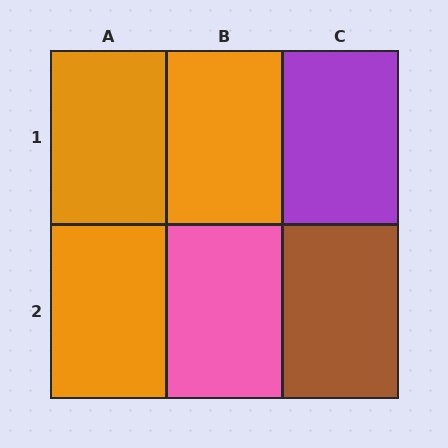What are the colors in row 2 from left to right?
Orange, pink, brown.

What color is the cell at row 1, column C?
Purple.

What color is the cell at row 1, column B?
Orange.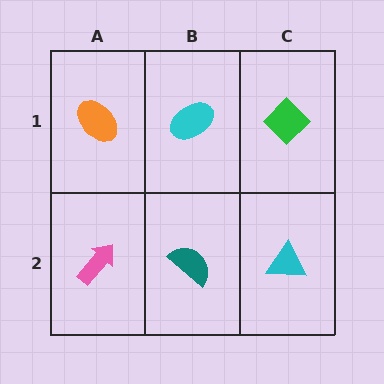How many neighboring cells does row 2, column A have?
2.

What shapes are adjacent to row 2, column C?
A green diamond (row 1, column C), a teal semicircle (row 2, column B).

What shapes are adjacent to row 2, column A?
An orange ellipse (row 1, column A), a teal semicircle (row 2, column B).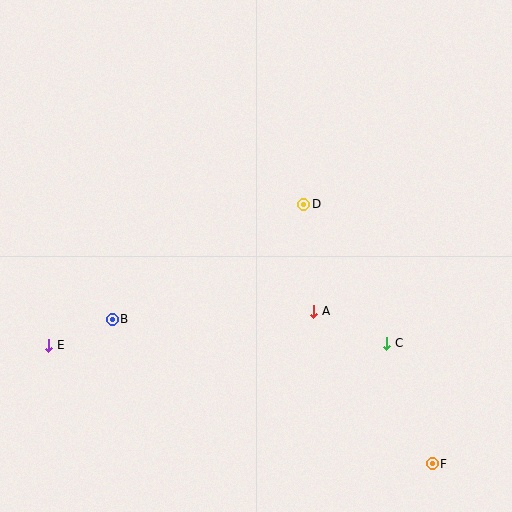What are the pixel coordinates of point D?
Point D is at (304, 204).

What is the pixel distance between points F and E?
The distance between F and E is 401 pixels.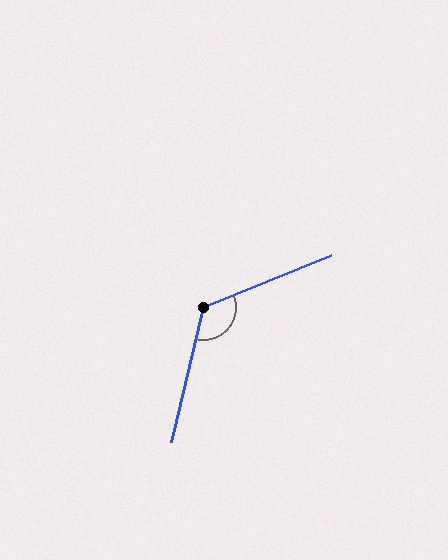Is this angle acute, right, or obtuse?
It is obtuse.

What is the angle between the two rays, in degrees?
Approximately 125 degrees.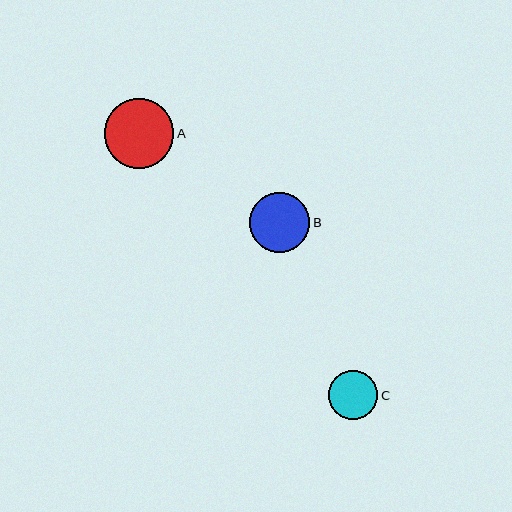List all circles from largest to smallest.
From largest to smallest: A, B, C.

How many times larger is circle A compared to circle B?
Circle A is approximately 1.1 times the size of circle B.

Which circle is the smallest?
Circle C is the smallest with a size of approximately 49 pixels.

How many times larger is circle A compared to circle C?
Circle A is approximately 1.4 times the size of circle C.